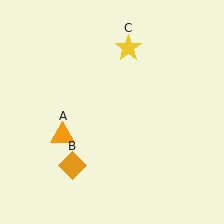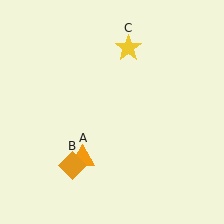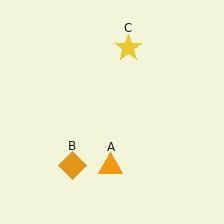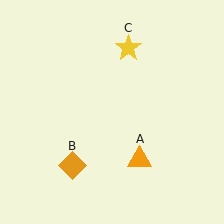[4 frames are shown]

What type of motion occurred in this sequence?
The orange triangle (object A) rotated counterclockwise around the center of the scene.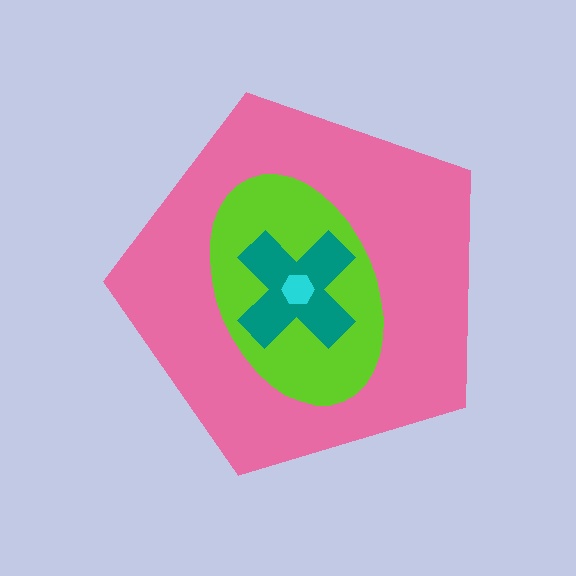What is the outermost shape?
The pink pentagon.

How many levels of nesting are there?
4.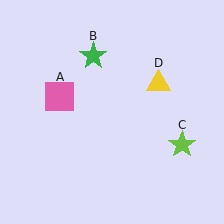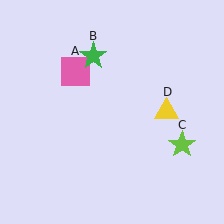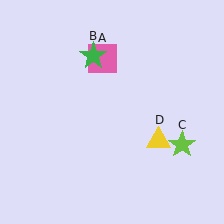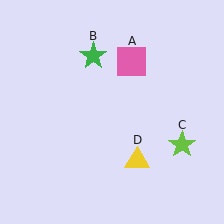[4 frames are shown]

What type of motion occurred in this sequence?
The pink square (object A), yellow triangle (object D) rotated clockwise around the center of the scene.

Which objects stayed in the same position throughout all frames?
Green star (object B) and lime star (object C) remained stationary.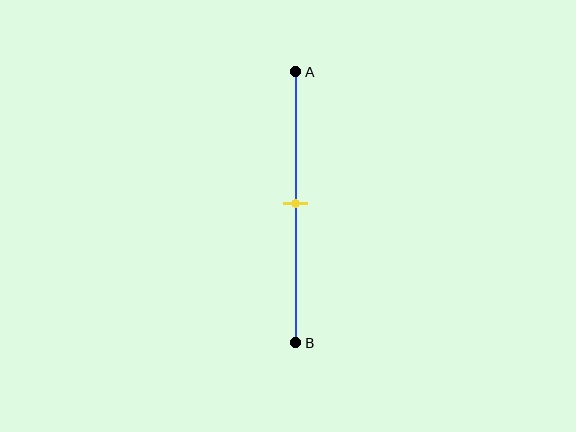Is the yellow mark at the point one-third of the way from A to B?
No, the mark is at about 50% from A, not at the 33% one-third point.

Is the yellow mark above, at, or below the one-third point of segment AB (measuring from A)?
The yellow mark is below the one-third point of segment AB.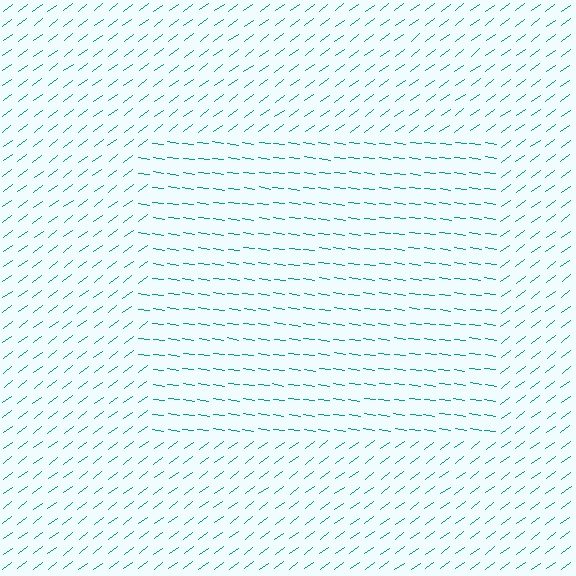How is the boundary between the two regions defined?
The boundary is defined purely by a change in line orientation (approximately 45 degrees difference). All lines are the same color and thickness.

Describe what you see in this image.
The image is filled with small teal line segments. A rectangle region in the image has lines oriented differently from the surrounding lines, creating a visible texture boundary.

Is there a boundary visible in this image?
Yes, there is a texture boundary formed by a change in line orientation.